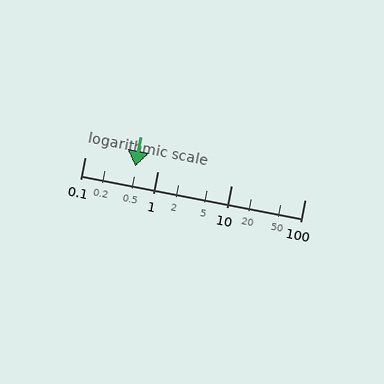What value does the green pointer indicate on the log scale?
The pointer indicates approximately 0.49.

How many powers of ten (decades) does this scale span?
The scale spans 3 decades, from 0.1 to 100.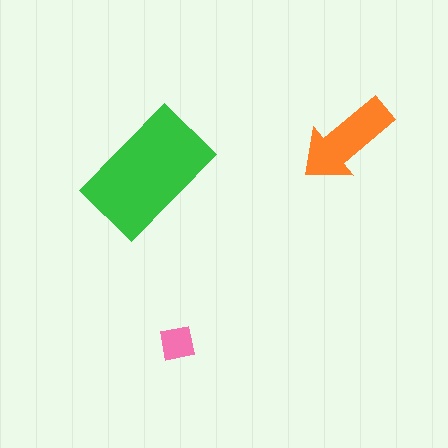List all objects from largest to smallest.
The green rectangle, the orange arrow, the pink square.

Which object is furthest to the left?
The green rectangle is leftmost.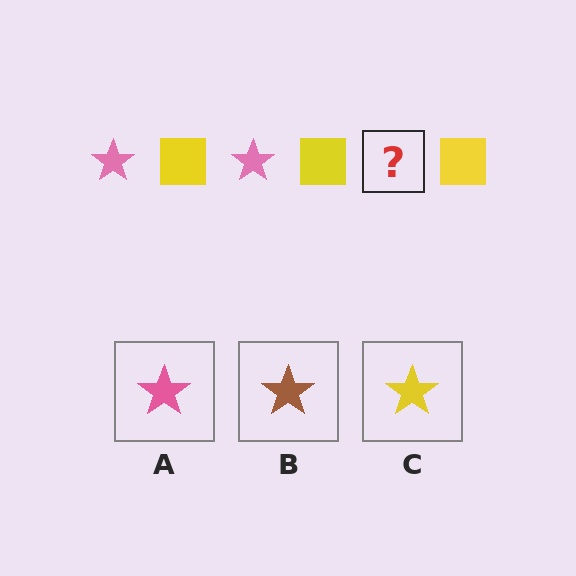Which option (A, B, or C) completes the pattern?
A.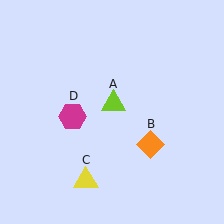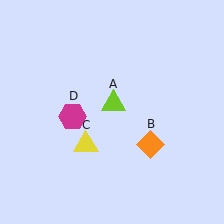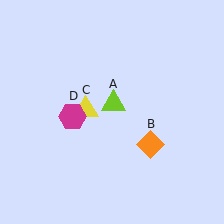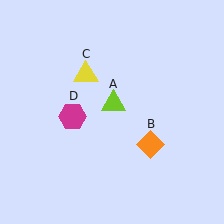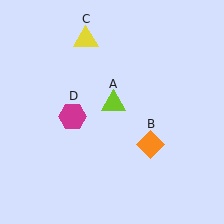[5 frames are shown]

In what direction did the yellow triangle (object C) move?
The yellow triangle (object C) moved up.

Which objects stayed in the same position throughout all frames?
Lime triangle (object A) and orange diamond (object B) and magenta hexagon (object D) remained stationary.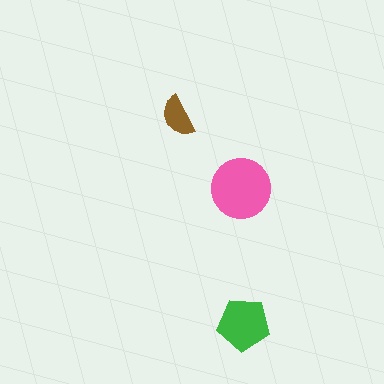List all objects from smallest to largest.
The brown semicircle, the green pentagon, the pink circle.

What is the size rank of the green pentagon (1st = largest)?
2nd.